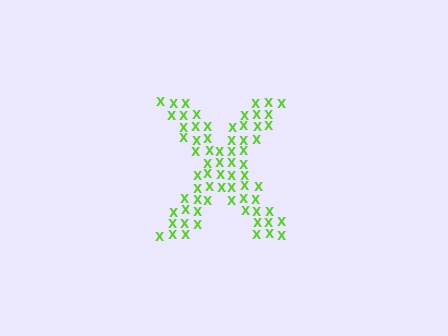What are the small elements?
The small elements are letter X's.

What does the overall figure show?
The overall figure shows the letter X.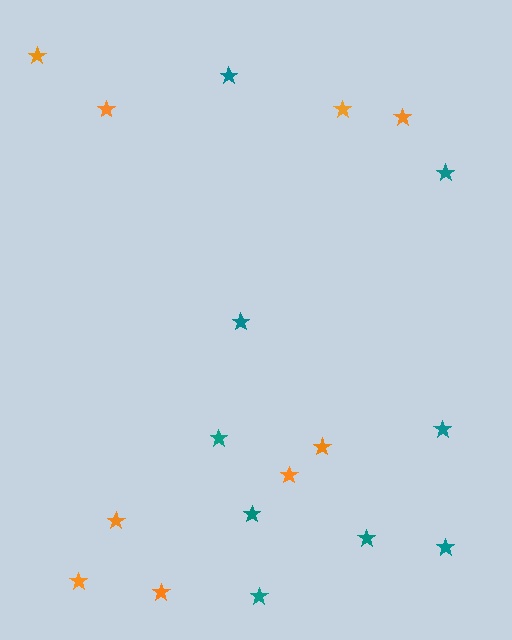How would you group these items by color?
There are 2 groups: one group of orange stars (9) and one group of teal stars (9).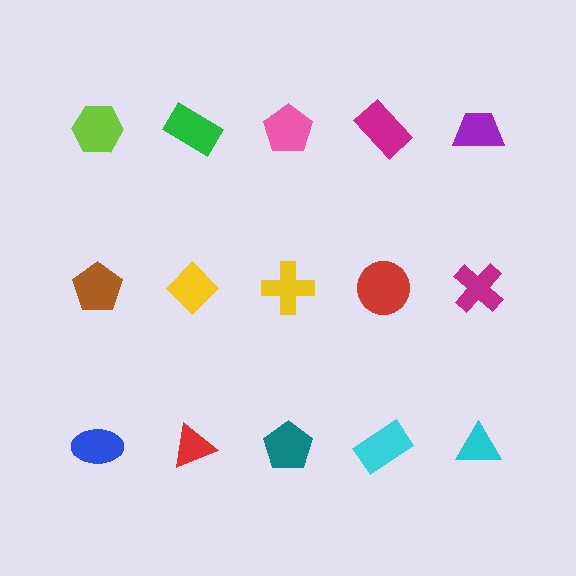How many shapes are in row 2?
5 shapes.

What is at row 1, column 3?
A pink pentagon.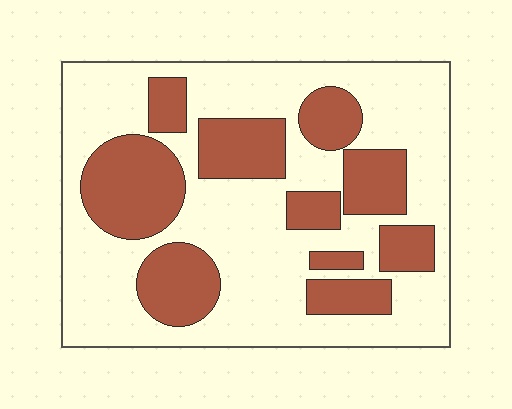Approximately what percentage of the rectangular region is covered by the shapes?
Approximately 35%.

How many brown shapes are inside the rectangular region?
10.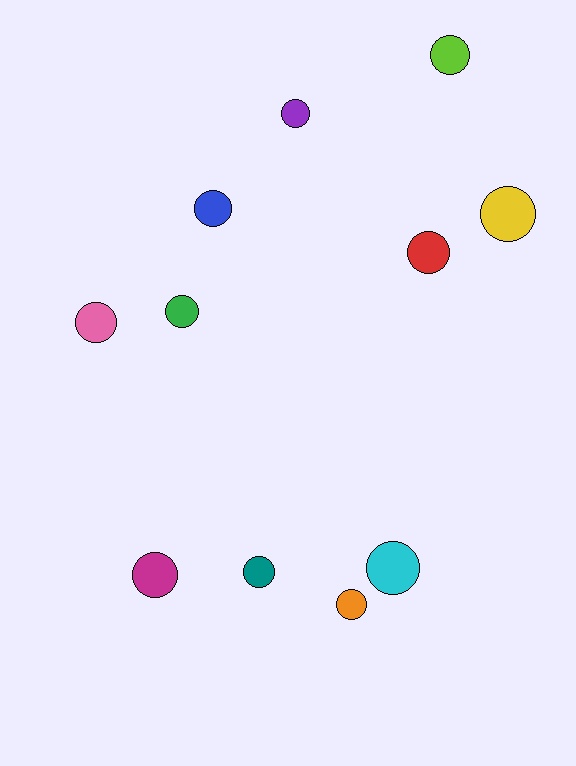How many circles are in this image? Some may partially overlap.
There are 11 circles.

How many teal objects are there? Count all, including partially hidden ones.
There is 1 teal object.